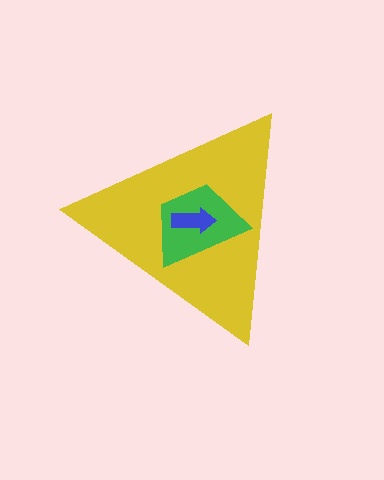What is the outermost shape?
The yellow triangle.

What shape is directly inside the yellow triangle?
The green trapezoid.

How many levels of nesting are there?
3.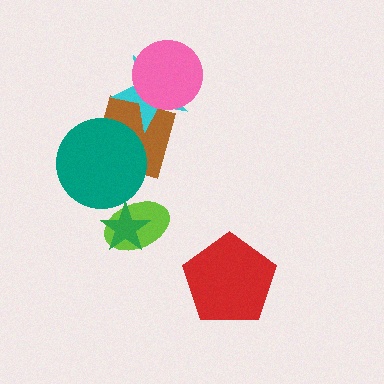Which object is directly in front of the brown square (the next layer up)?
The cyan star is directly in front of the brown square.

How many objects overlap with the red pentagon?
0 objects overlap with the red pentagon.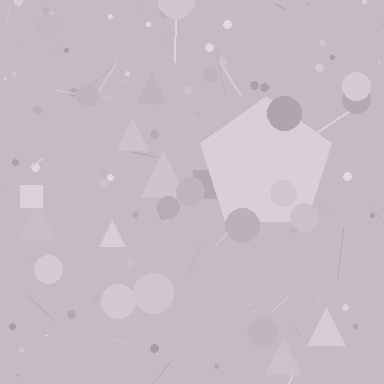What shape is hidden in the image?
A pentagon is hidden in the image.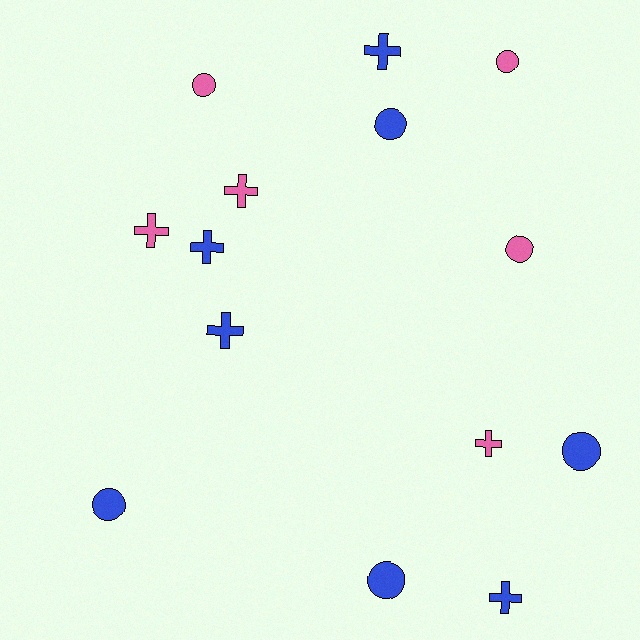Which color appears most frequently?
Blue, with 8 objects.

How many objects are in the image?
There are 14 objects.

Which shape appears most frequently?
Circle, with 7 objects.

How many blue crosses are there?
There are 4 blue crosses.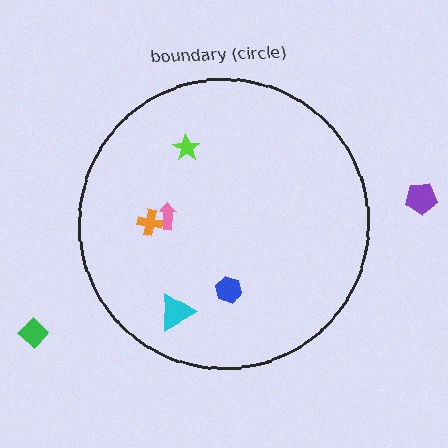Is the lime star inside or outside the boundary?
Inside.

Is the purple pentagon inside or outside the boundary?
Outside.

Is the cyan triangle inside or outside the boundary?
Inside.